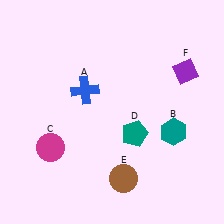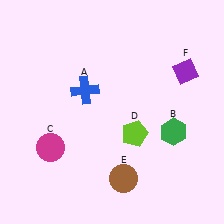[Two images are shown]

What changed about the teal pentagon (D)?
In Image 1, D is teal. In Image 2, it changed to lime.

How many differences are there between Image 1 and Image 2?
There are 2 differences between the two images.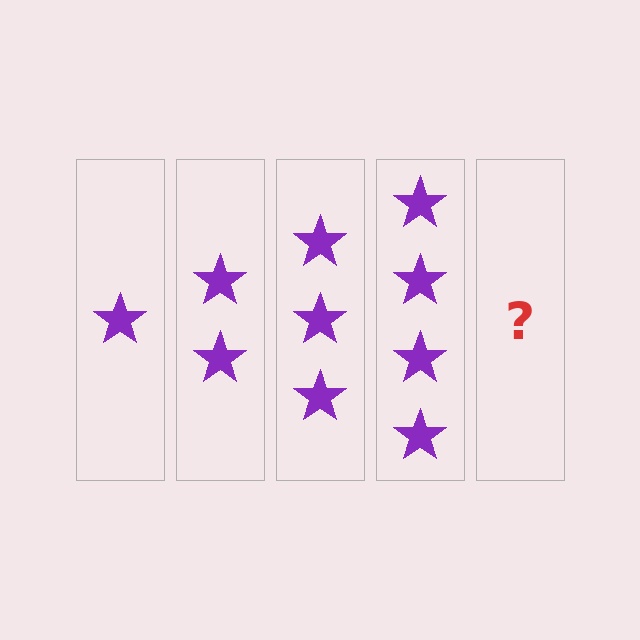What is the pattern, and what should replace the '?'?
The pattern is that each step adds one more star. The '?' should be 5 stars.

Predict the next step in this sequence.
The next step is 5 stars.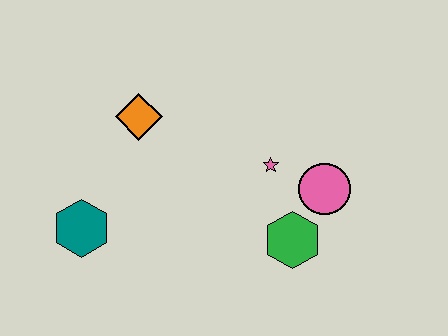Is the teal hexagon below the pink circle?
Yes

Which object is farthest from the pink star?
The teal hexagon is farthest from the pink star.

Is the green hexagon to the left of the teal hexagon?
No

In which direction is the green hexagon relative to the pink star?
The green hexagon is below the pink star.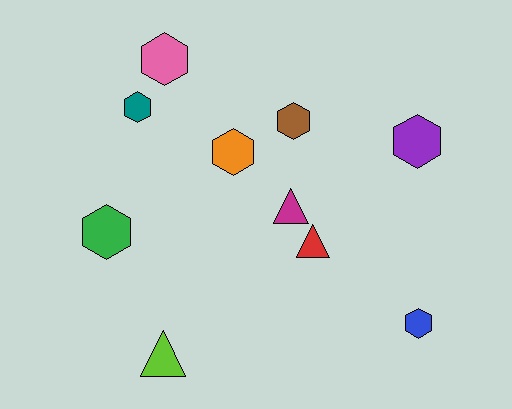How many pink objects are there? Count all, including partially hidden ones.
There is 1 pink object.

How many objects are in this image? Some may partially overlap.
There are 10 objects.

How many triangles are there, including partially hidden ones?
There are 3 triangles.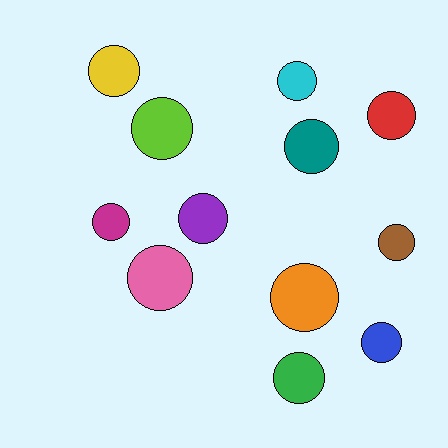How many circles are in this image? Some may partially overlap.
There are 12 circles.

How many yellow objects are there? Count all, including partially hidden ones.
There is 1 yellow object.